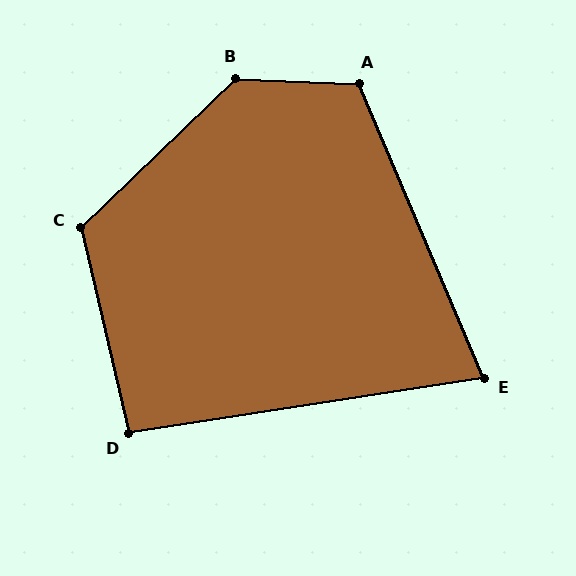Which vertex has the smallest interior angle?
E, at approximately 76 degrees.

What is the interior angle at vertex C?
Approximately 121 degrees (obtuse).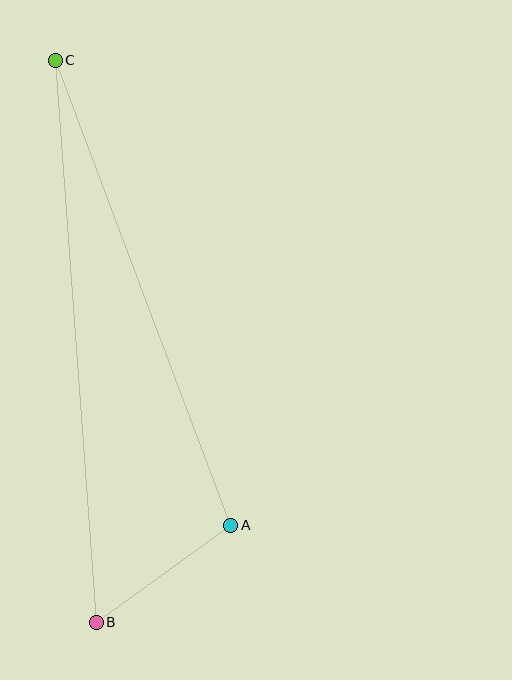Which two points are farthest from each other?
Points B and C are farthest from each other.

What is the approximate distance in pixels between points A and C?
The distance between A and C is approximately 497 pixels.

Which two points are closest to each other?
Points A and B are closest to each other.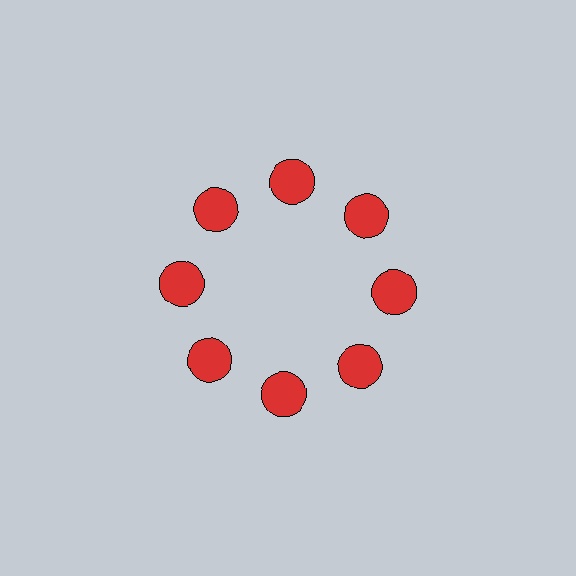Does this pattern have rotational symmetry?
Yes, this pattern has 8-fold rotational symmetry. It looks the same after rotating 45 degrees around the center.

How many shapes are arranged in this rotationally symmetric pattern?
There are 8 shapes, arranged in 8 groups of 1.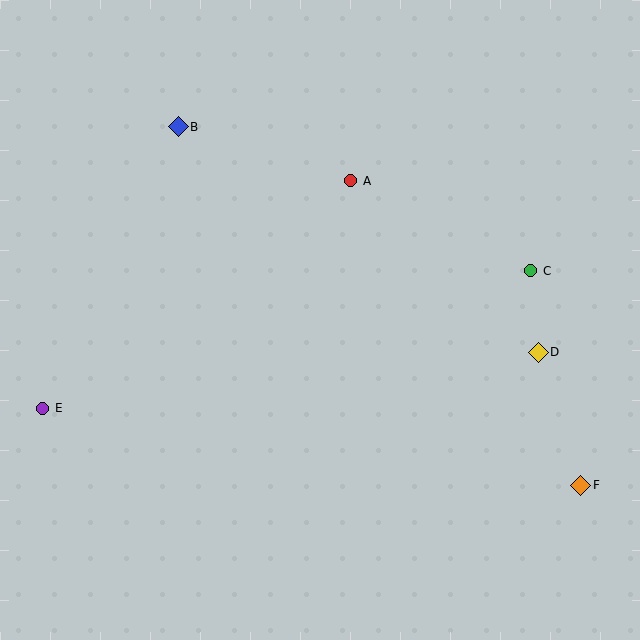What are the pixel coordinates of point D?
Point D is at (538, 352).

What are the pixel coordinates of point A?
Point A is at (351, 181).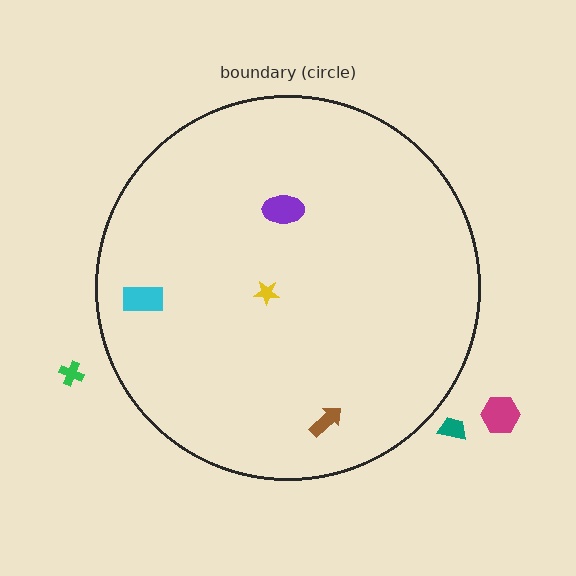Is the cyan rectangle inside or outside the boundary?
Inside.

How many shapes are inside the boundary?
4 inside, 3 outside.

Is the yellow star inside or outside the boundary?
Inside.